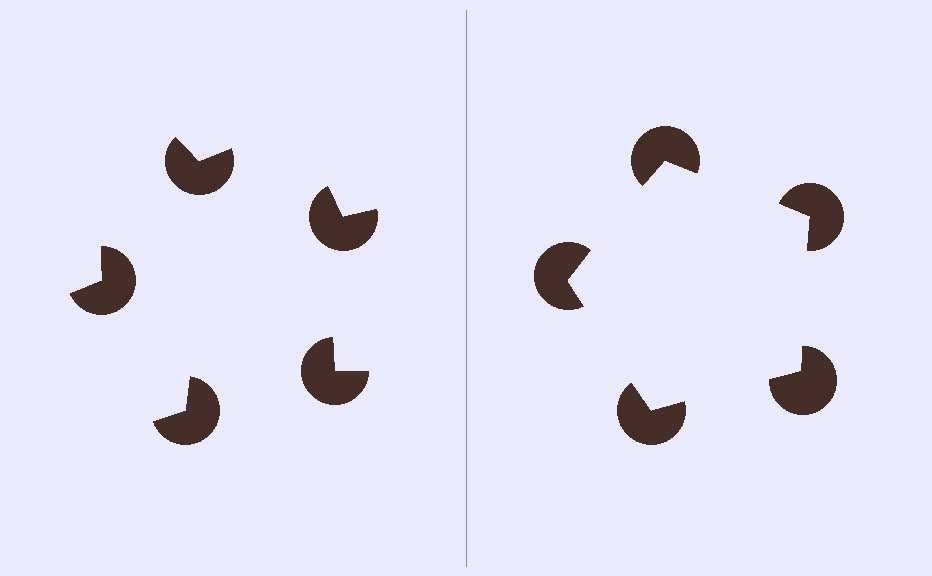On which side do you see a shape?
An illusory pentagon appears on the right side. On the left side the wedge cuts are rotated, so no coherent shape forms.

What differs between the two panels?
The pac-man discs are positioned identically on both sides; only the wedge orientations differ. On the right they align to a pentagon; on the left they are misaligned.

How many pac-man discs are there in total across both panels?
10 — 5 on each side.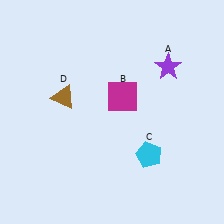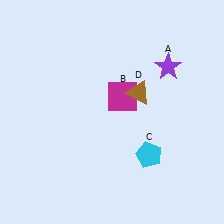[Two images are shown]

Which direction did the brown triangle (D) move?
The brown triangle (D) moved right.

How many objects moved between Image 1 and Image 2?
1 object moved between the two images.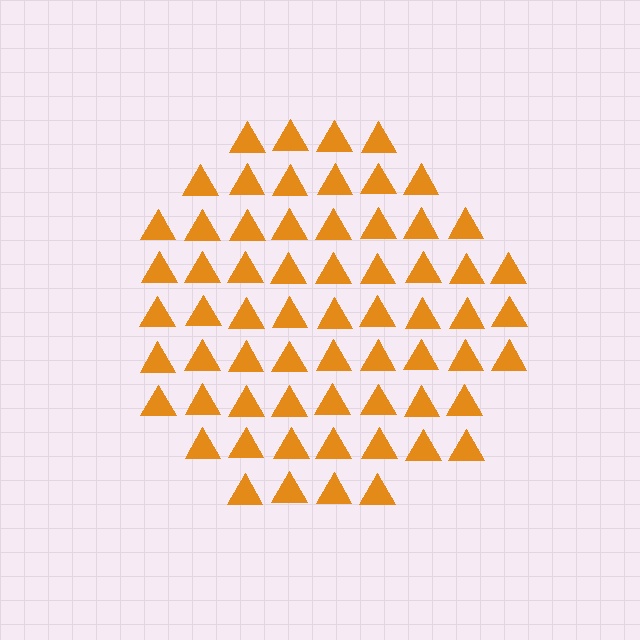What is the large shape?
The large shape is a circle.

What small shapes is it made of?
It is made of small triangles.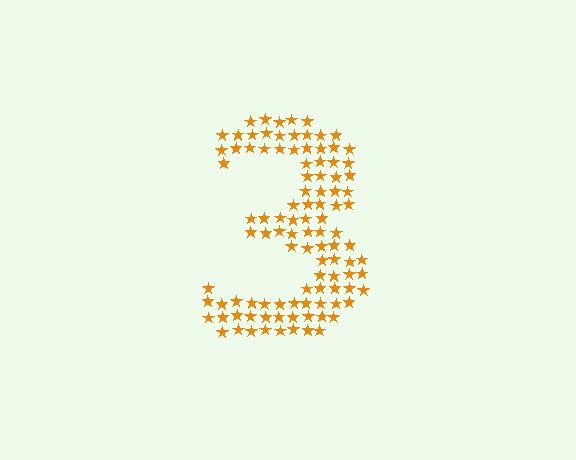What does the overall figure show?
The overall figure shows the digit 3.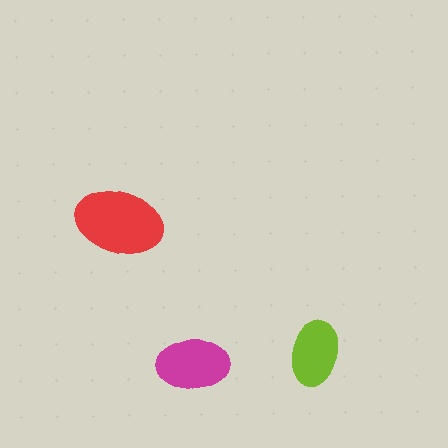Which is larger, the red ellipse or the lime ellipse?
The red one.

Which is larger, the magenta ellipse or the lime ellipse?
The magenta one.